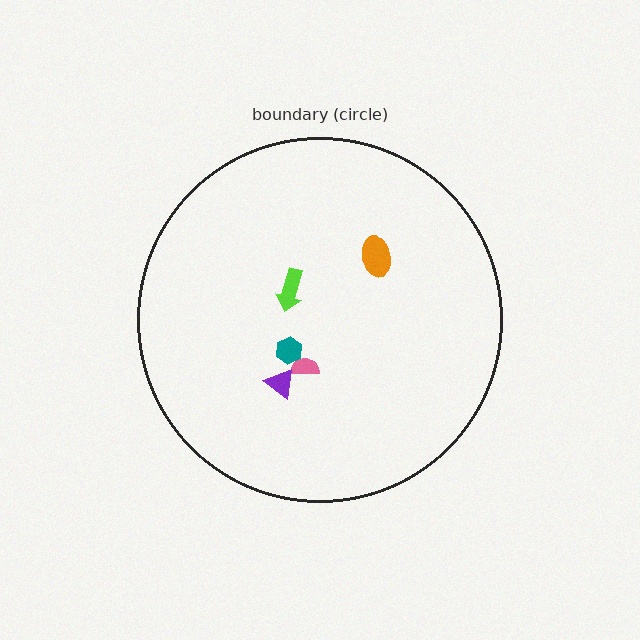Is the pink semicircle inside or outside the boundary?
Inside.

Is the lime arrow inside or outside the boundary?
Inside.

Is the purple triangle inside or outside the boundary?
Inside.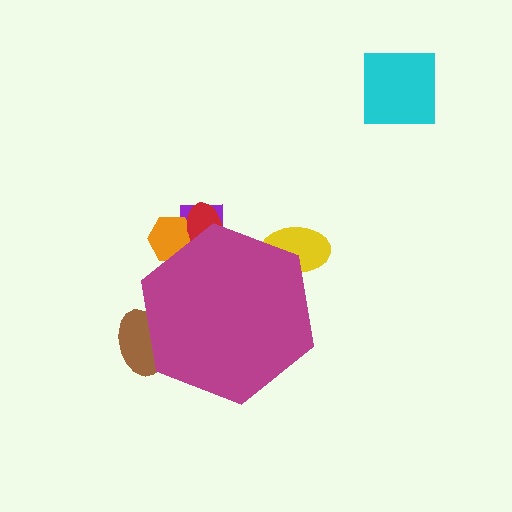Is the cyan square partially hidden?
No, the cyan square is fully visible.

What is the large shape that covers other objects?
A magenta hexagon.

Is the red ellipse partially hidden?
Yes, the red ellipse is partially hidden behind the magenta hexagon.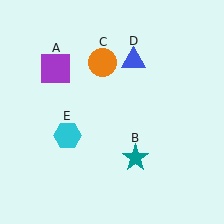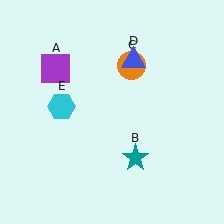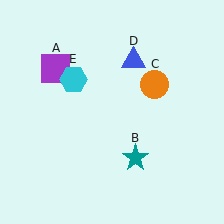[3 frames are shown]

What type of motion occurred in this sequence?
The orange circle (object C), cyan hexagon (object E) rotated clockwise around the center of the scene.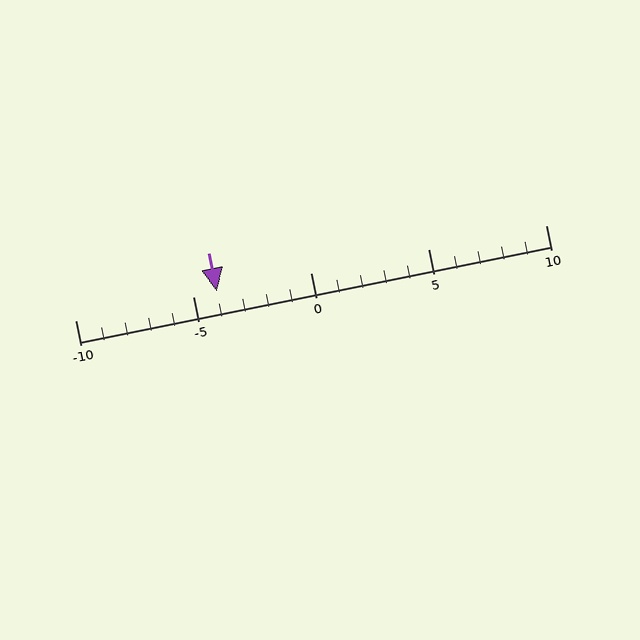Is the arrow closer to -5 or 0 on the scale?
The arrow is closer to -5.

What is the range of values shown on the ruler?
The ruler shows values from -10 to 10.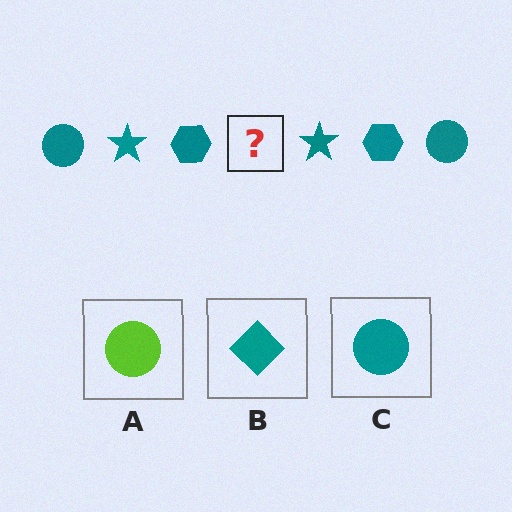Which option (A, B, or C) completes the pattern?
C.